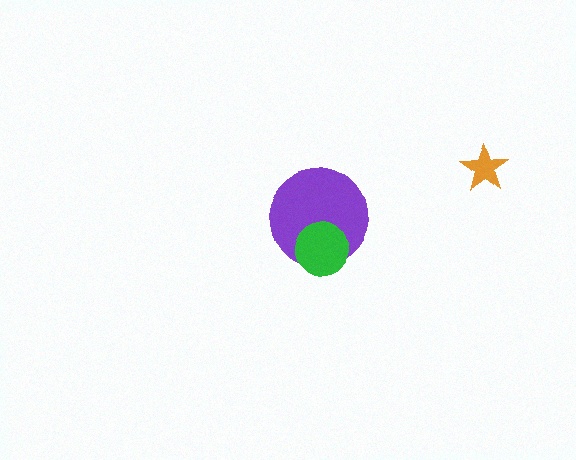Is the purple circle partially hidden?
Yes, it is partially covered by another shape.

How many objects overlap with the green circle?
1 object overlaps with the green circle.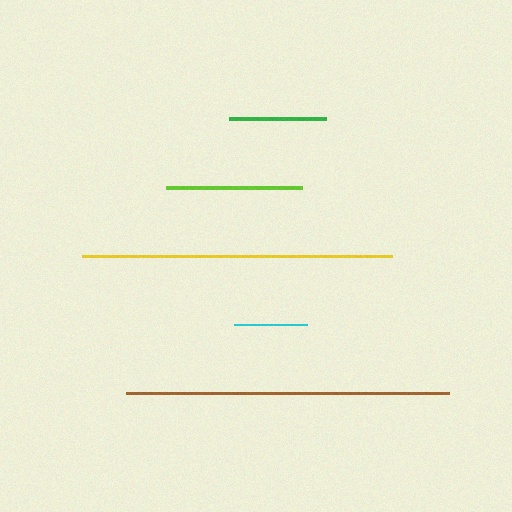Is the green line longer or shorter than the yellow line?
The yellow line is longer than the green line.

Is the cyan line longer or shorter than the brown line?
The brown line is longer than the cyan line.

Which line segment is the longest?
The brown line is the longest at approximately 322 pixels.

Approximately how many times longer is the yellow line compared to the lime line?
The yellow line is approximately 2.3 times the length of the lime line.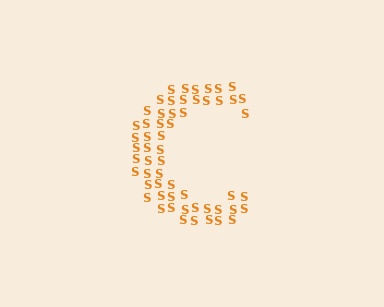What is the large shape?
The large shape is the letter C.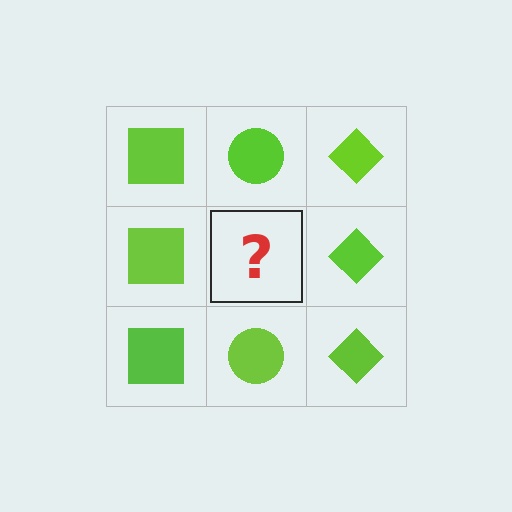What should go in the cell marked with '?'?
The missing cell should contain a lime circle.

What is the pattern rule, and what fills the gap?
The rule is that each column has a consistent shape. The gap should be filled with a lime circle.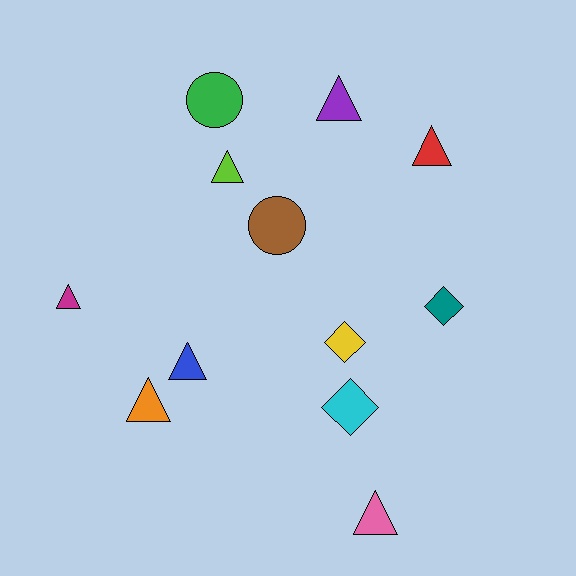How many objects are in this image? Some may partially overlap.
There are 12 objects.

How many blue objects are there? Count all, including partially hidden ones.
There is 1 blue object.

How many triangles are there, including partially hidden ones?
There are 7 triangles.